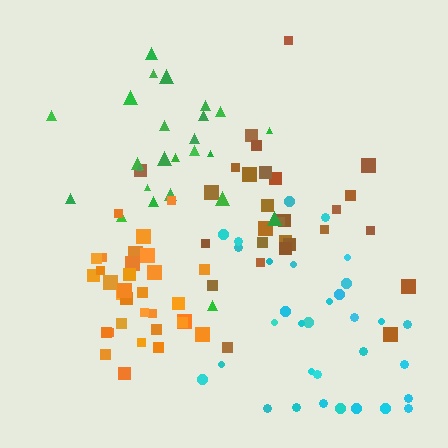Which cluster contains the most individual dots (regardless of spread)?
Cyan (34).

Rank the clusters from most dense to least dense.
orange, green, brown, cyan.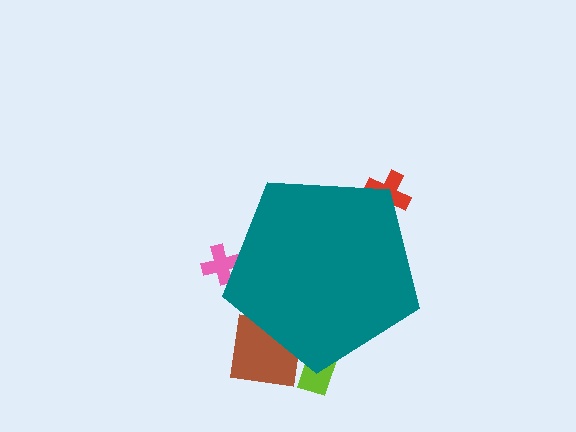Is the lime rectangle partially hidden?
Yes, the lime rectangle is partially hidden behind the teal pentagon.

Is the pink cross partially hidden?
Yes, the pink cross is partially hidden behind the teal pentagon.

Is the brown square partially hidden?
Yes, the brown square is partially hidden behind the teal pentagon.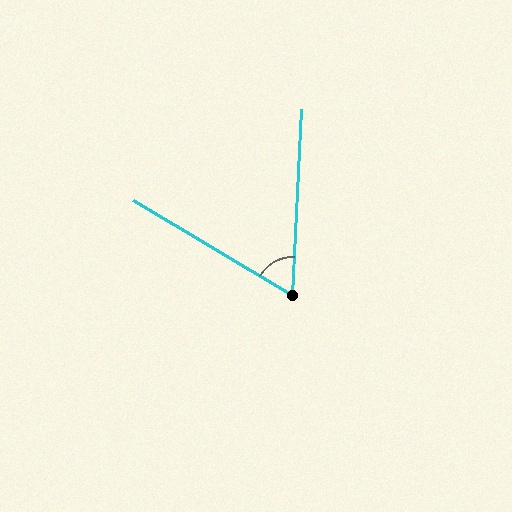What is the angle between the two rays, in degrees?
Approximately 62 degrees.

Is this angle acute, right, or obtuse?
It is acute.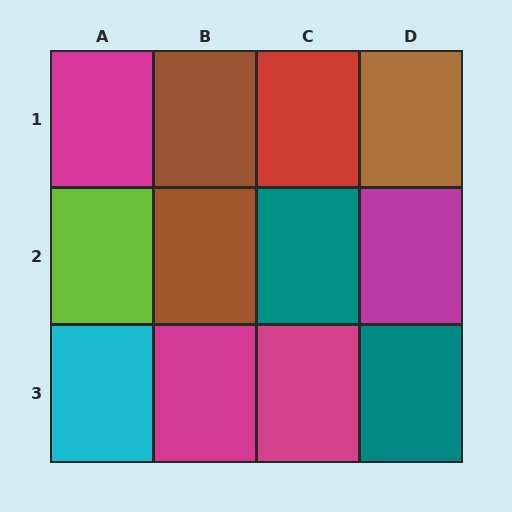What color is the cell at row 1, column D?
Brown.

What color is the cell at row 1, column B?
Brown.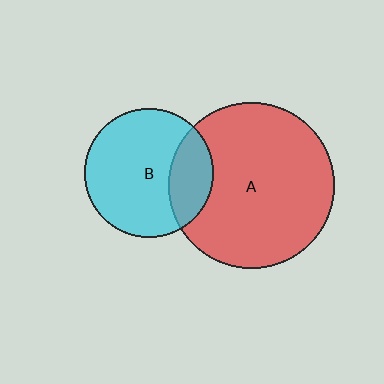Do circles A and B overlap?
Yes.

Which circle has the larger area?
Circle A (red).